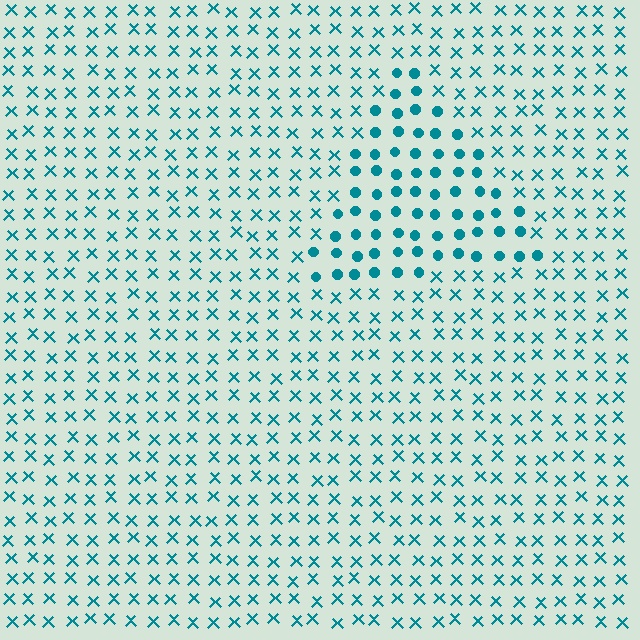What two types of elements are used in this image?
The image uses circles inside the triangle region and X marks outside it.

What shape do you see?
I see a triangle.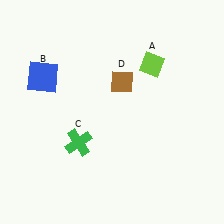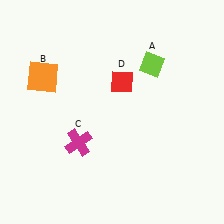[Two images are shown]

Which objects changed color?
B changed from blue to orange. C changed from green to magenta. D changed from brown to red.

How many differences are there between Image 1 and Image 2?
There are 3 differences between the two images.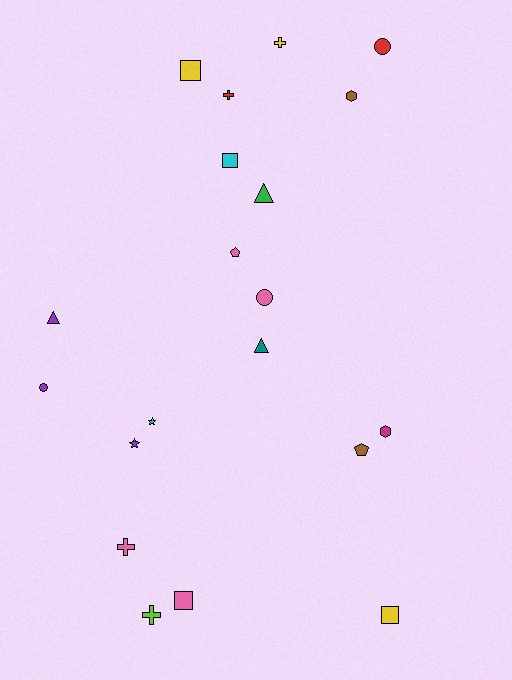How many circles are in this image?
There are 3 circles.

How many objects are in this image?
There are 20 objects.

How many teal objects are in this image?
There is 1 teal object.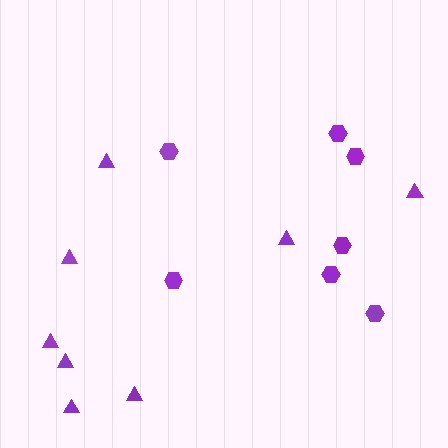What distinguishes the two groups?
There are 2 groups: one group of triangles (8) and one group of hexagons (7).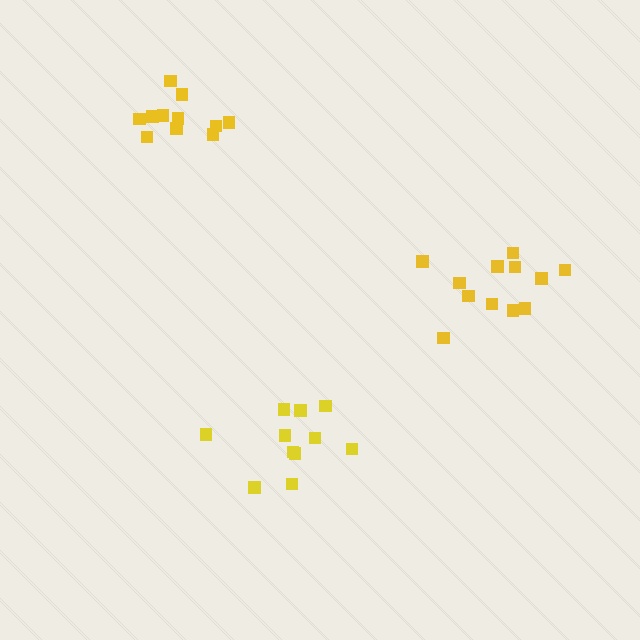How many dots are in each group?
Group 1: 12 dots, Group 2: 11 dots, Group 3: 11 dots (34 total).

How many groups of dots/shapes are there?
There are 3 groups.